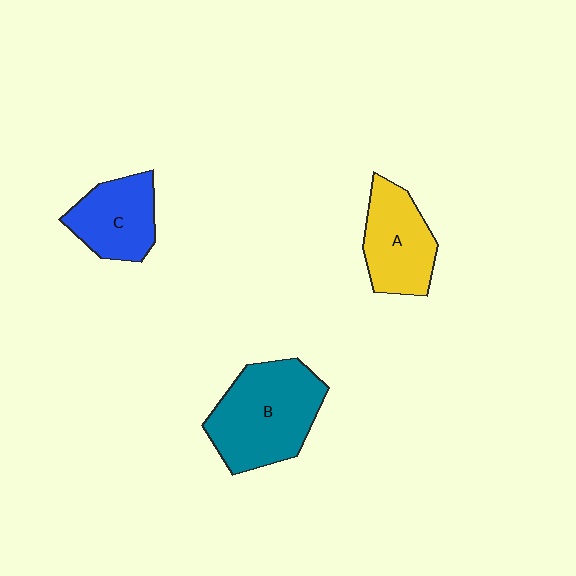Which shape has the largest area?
Shape B (teal).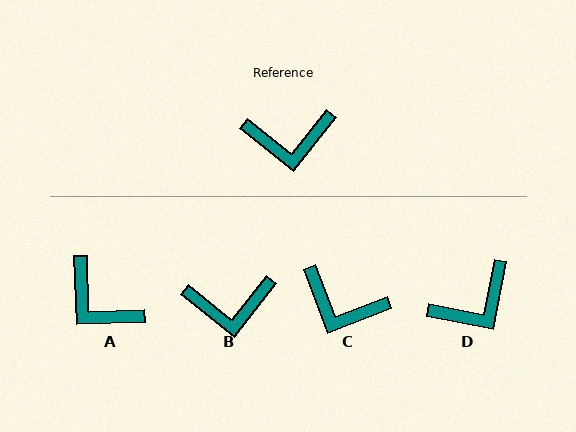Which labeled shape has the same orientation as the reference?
B.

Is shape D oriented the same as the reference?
No, it is off by about 27 degrees.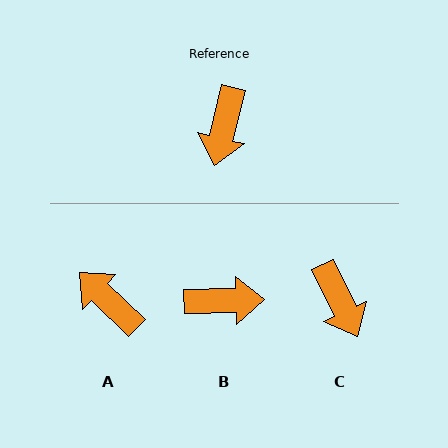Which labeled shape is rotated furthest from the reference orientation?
A, about 120 degrees away.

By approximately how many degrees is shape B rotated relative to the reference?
Approximately 106 degrees counter-clockwise.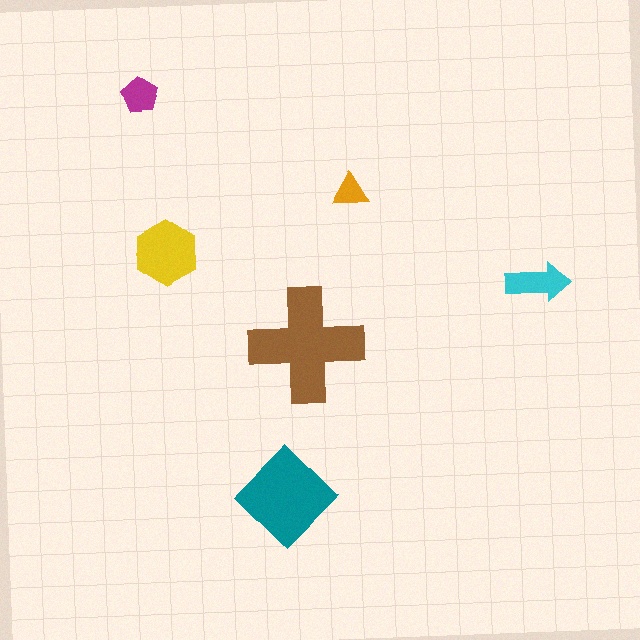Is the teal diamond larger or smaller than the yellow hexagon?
Larger.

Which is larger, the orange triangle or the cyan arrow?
The cyan arrow.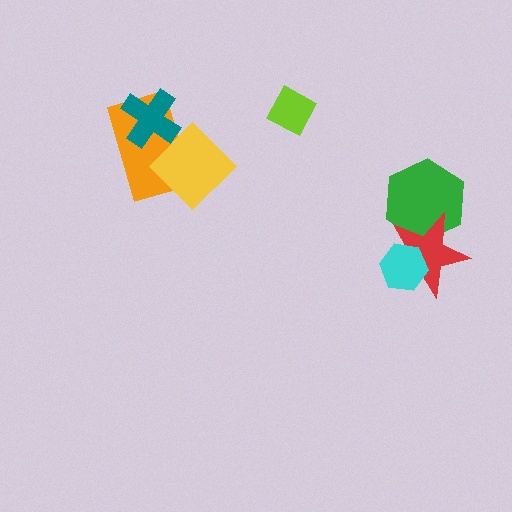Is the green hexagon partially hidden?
Yes, it is partially covered by another shape.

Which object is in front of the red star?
The cyan hexagon is in front of the red star.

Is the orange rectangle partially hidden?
Yes, it is partially covered by another shape.